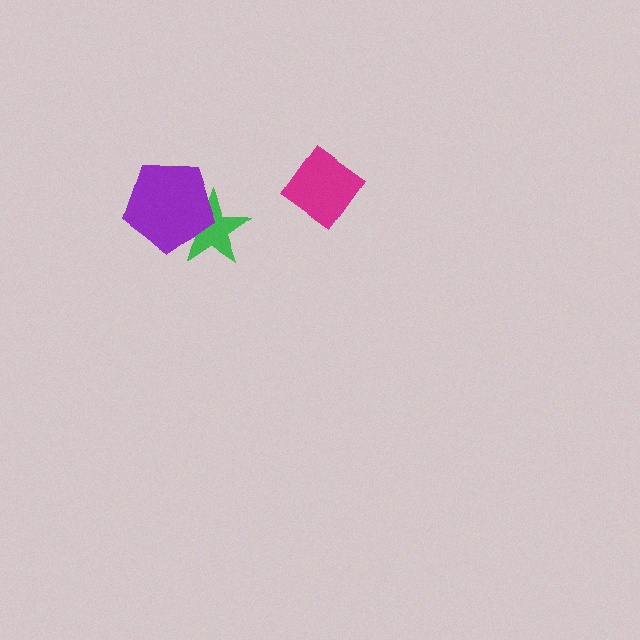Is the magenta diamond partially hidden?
No, no other shape covers it.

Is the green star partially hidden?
Yes, it is partially covered by another shape.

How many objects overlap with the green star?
1 object overlaps with the green star.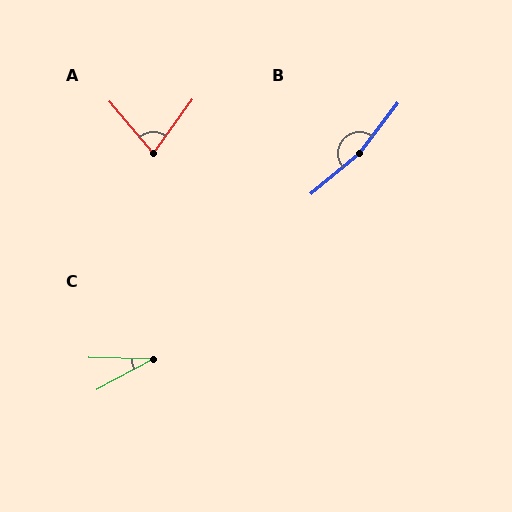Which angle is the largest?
B, at approximately 167 degrees.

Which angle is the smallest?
C, at approximately 29 degrees.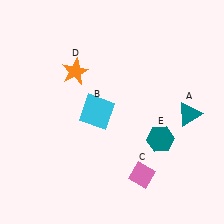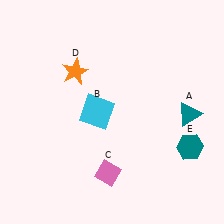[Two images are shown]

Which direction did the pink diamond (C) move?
The pink diamond (C) moved left.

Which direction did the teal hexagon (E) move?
The teal hexagon (E) moved right.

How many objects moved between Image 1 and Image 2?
2 objects moved between the two images.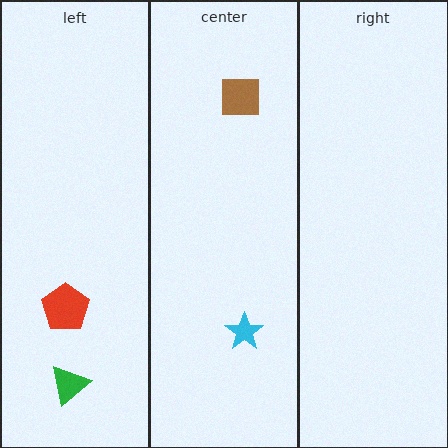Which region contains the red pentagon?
The left region.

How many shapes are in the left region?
2.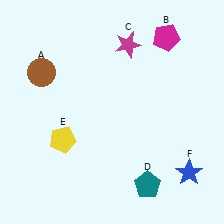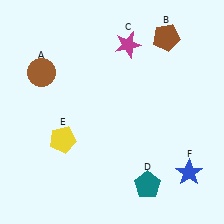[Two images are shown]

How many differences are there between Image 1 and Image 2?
There is 1 difference between the two images.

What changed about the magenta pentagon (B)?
In Image 1, B is magenta. In Image 2, it changed to brown.